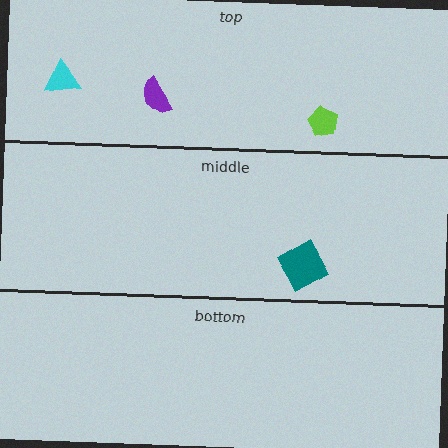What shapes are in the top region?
The cyan triangle, the lime pentagon, the purple semicircle.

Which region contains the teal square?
The middle region.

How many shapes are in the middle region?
1.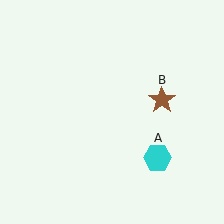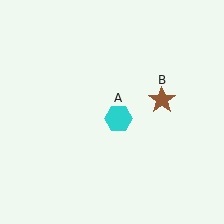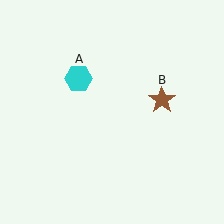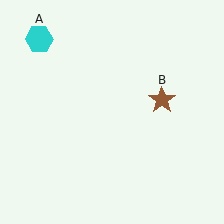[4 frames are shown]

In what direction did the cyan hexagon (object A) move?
The cyan hexagon (object A) moved up and to the left.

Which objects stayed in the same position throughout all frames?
Brown star (object B) remained stationary.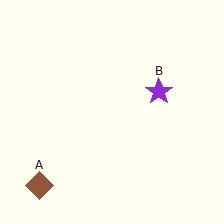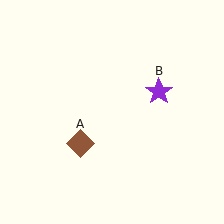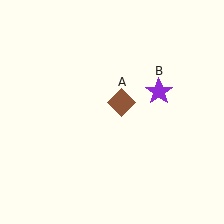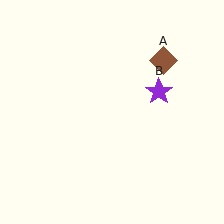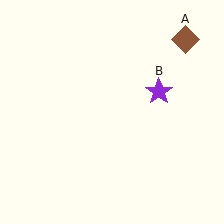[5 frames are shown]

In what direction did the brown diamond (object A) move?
The brown diamond (object A) moved up and to the right.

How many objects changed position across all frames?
1 object changed position: brown diamond (object A).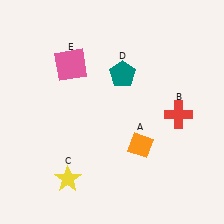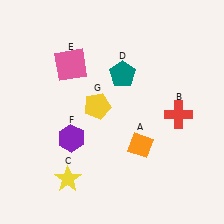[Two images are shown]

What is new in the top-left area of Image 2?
A yellow pentagon (G) was added in the top-left area of Image 2.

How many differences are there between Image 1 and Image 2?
There are 2 differences between the two images.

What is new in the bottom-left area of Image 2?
A purple hexagon (F) was added in the bottom-left area of Image 2.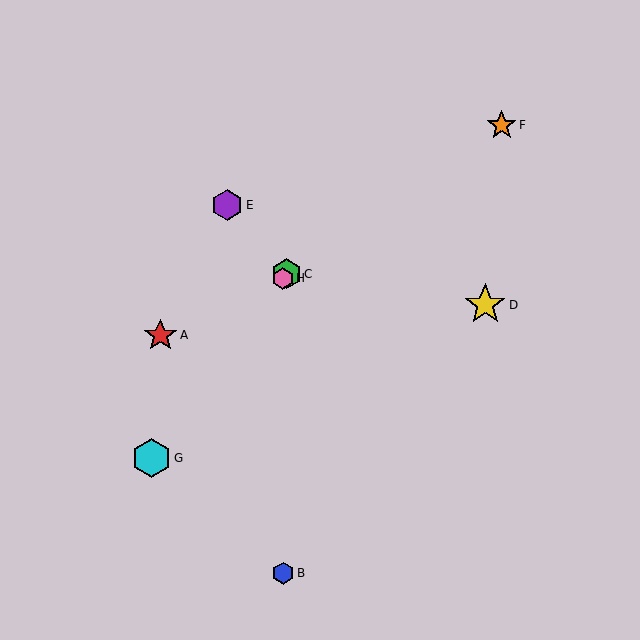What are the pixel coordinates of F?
Object F is at (502, 125).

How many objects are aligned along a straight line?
3 objects (C, G, H) are aligned along a straight line.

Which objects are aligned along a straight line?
Objects C, G, H are aligned along a straight line.